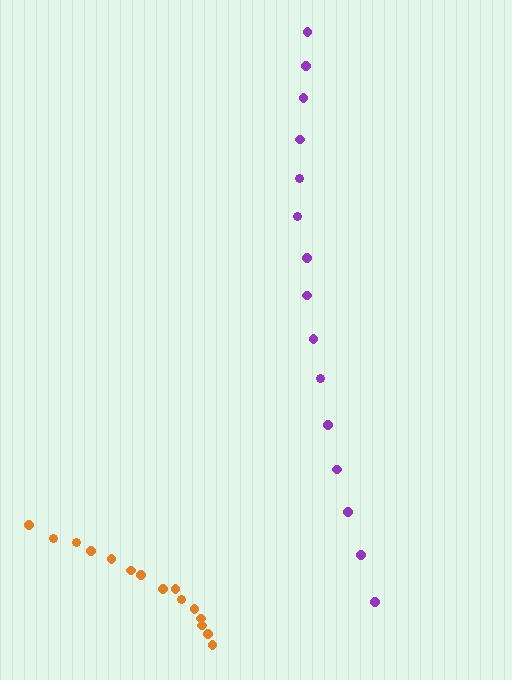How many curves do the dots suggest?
There are 2 distinct paths.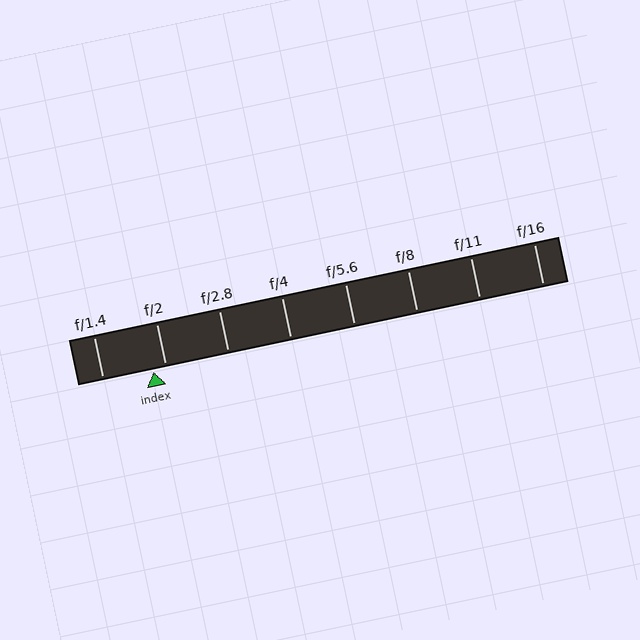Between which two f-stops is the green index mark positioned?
The index mark is between f/1.4 and f/2.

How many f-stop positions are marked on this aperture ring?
There are 8 f-stop positions marked.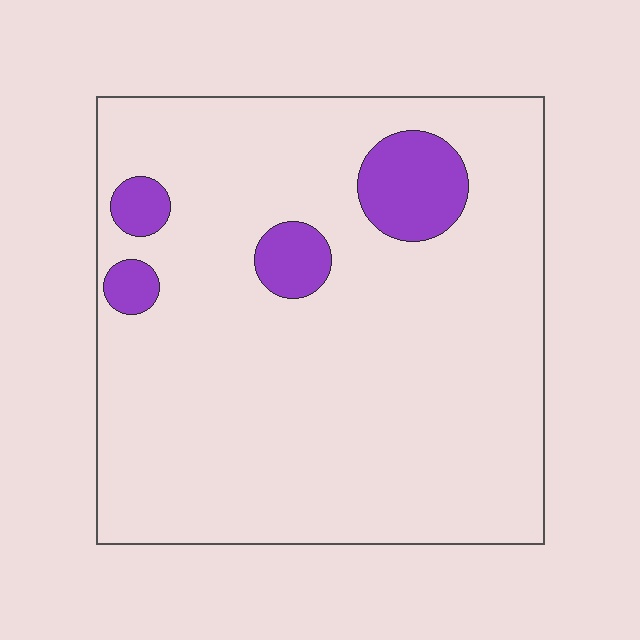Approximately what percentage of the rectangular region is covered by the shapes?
Approximately 10%.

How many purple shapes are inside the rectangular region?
4.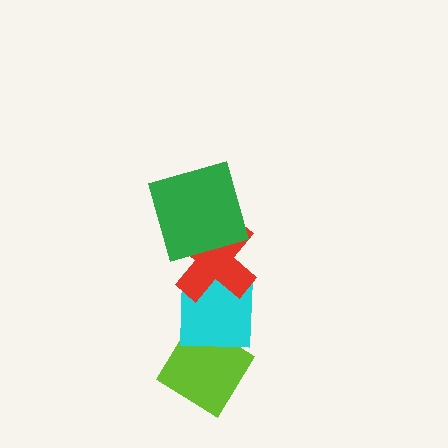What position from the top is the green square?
The green square is 1st from the top.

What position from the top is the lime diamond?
The lime diamond is 4th from the top.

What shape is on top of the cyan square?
The red cross is on top of the cyan square.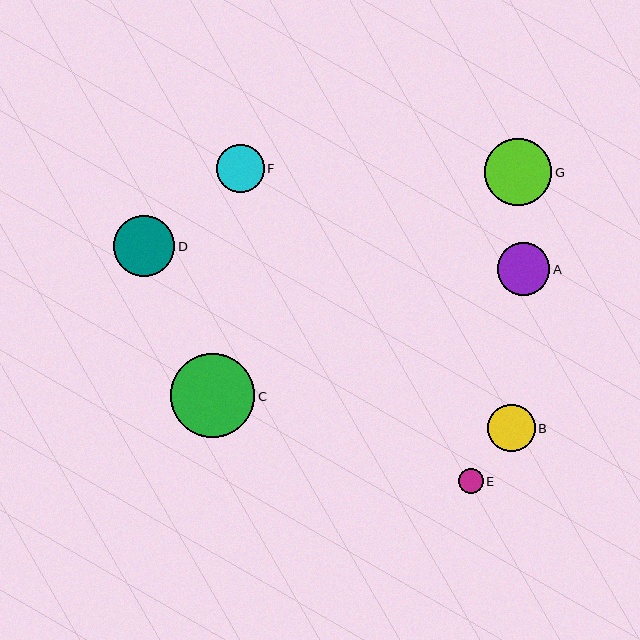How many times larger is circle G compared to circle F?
Circle G is approximately 1.4 times the size of circle F.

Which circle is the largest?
Circle C is the largest with a size of approximately 84 pixels.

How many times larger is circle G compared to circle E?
Circle G is approximately 2.7 times the size of circle E.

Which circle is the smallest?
Circle E is the smallest with a size of approximately 25 pixels.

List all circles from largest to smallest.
From largest to smallest: C, G, D, A, F, B, E.